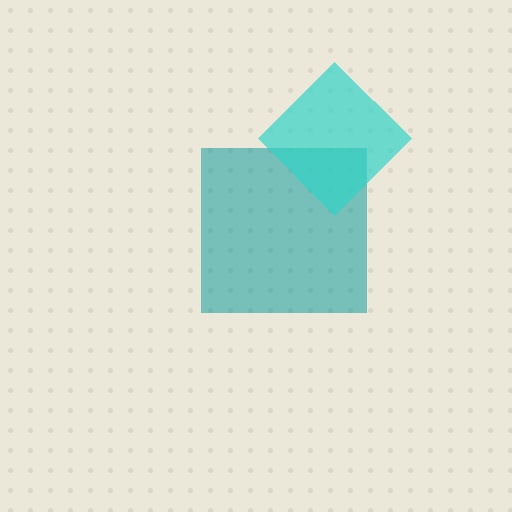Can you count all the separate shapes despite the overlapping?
Yes, there are 2 separate shapes.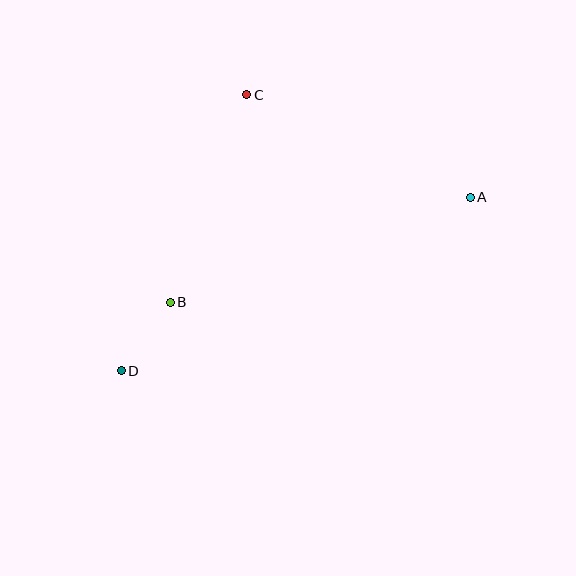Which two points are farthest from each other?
Points A and D are farthest from each other.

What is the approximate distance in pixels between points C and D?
The distance between C and D is approximately 303 pixels.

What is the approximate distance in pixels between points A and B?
The distance between A and B is approximately 318 pixels.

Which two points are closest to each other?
Points B and D are closest to each other.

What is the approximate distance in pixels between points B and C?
The distance between B and C is approximately 221 pixels.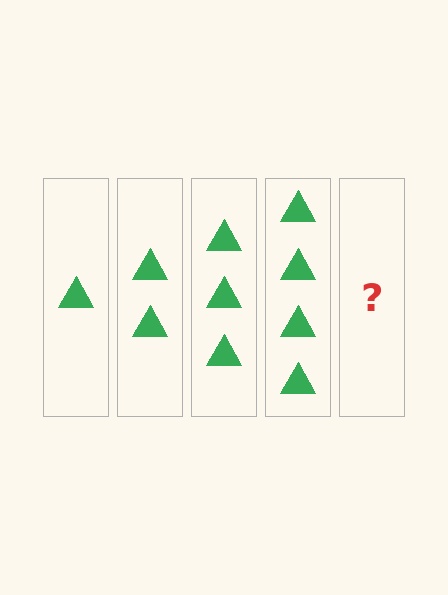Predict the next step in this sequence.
The next step is 5 triangles.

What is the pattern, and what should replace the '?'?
The pattern is that each step adds one more triangle. The '?' should be 5 triangles.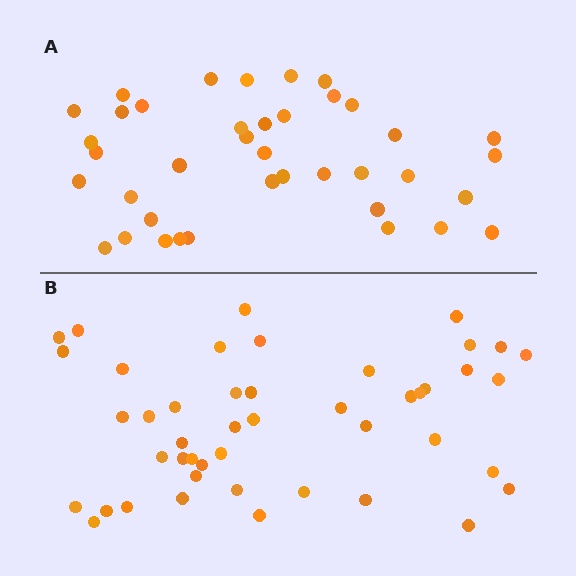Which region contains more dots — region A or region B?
Region B (the bottom region) has more dots.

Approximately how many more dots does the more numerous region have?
Region B has roughly 8 or so more dots than region A.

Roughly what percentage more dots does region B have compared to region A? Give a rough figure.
About 20% more.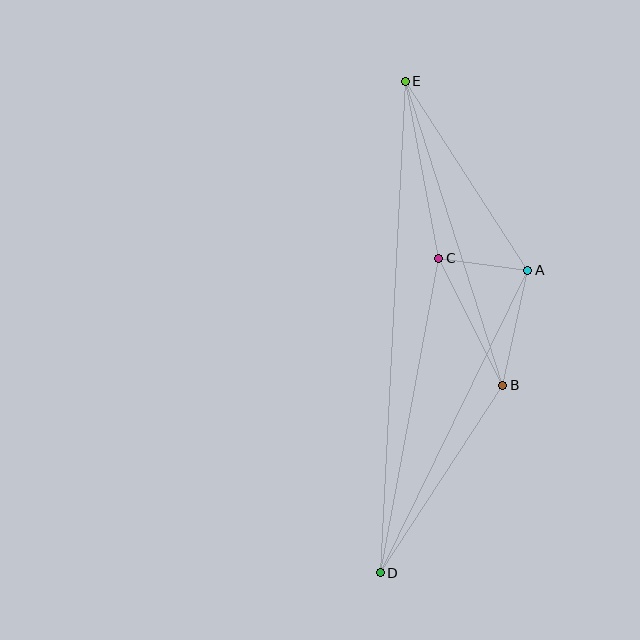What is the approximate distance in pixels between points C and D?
The distance between C and D is approximately 320 pixels.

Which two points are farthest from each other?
Points D and E are farthest from each other.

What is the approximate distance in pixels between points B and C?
The distance between B and C is approximately 142 pixels.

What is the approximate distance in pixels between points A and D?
The distance between A and D is approximately 336 pixels.